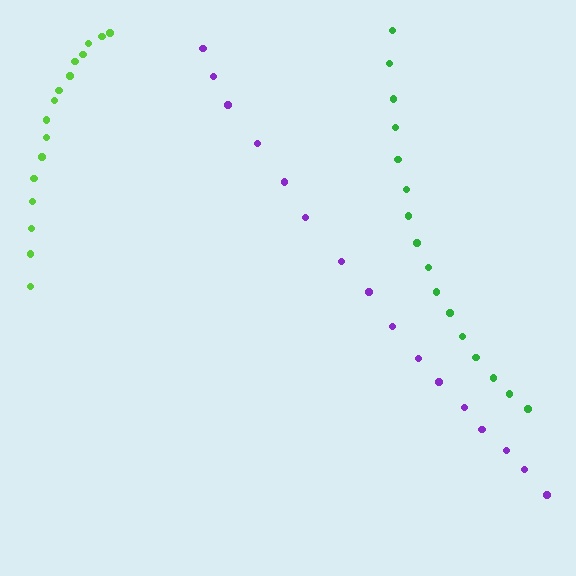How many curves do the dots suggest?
There are 3 distinct paths.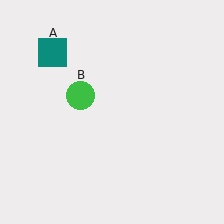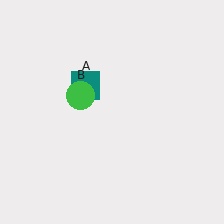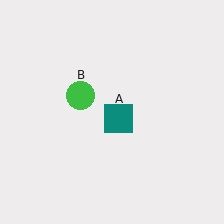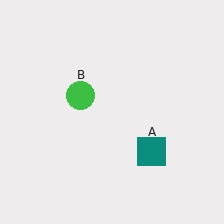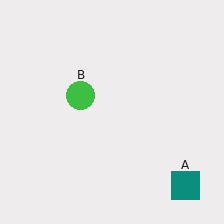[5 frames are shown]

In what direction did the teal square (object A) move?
The teal square (object A) moved down and to the right.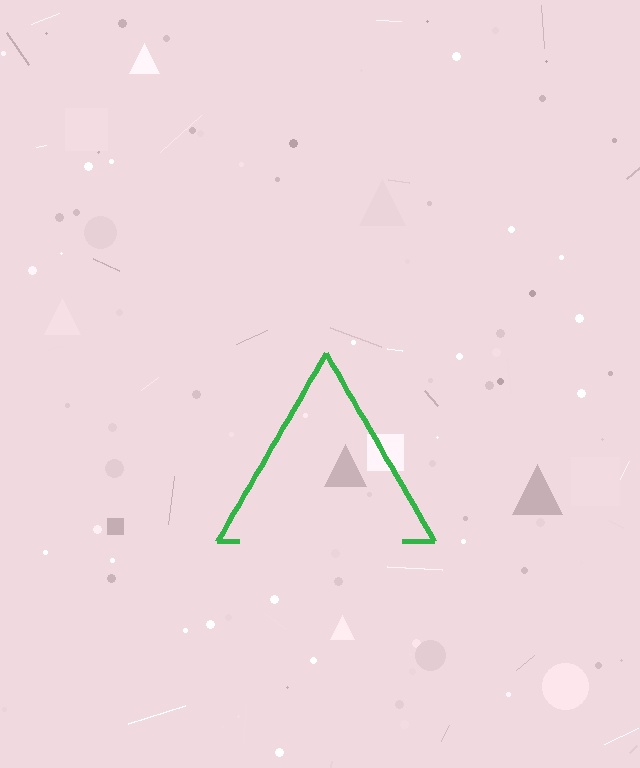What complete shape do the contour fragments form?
The contour fragments form a triangle.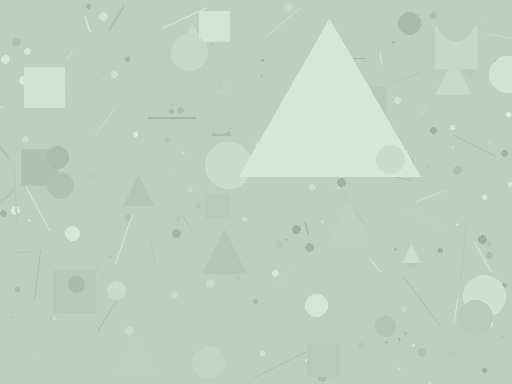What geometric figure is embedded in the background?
A triangle is embedded in the background.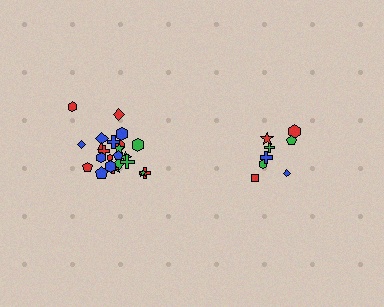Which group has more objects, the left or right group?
The left group.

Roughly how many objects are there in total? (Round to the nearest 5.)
Roughly 35 objects in total.